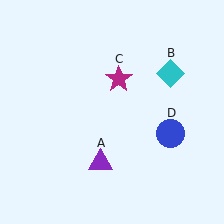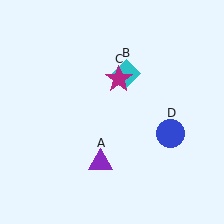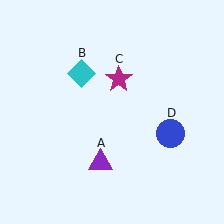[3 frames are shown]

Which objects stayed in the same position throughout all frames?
Purple triangle (object A) and magenta star (object C) and blue circle (object D) remained stationary.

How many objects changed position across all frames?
1 object changed position: cyan diamond (object B).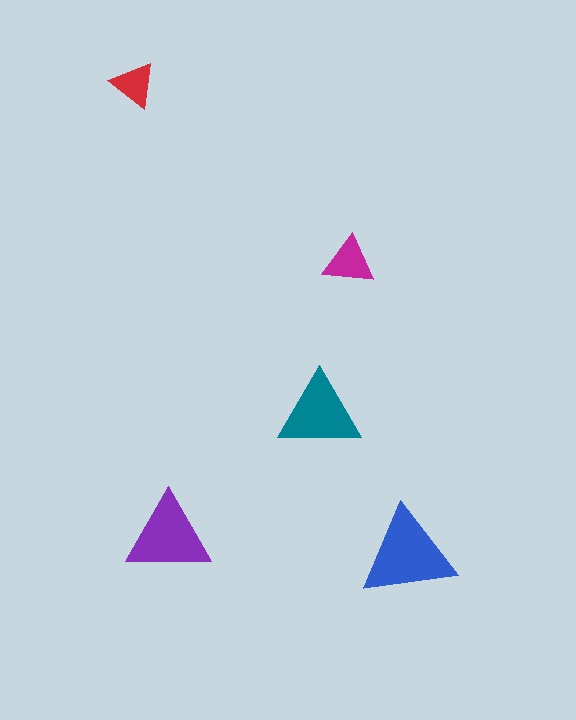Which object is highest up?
The red triangle is topmost.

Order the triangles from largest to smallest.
the blue one, the purple one, the teal one, the magenta one, the red one.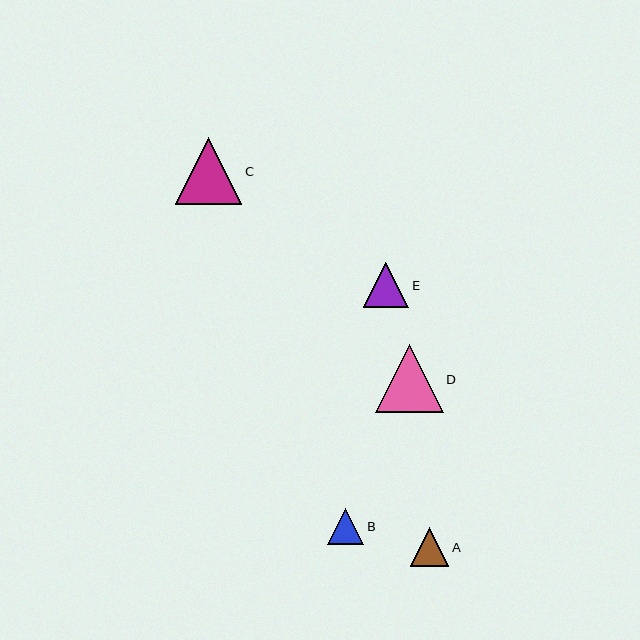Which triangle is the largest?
Triangle D is the largest with a size of approximately 67 pixels.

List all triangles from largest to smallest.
From largest to smallest: D, C, E, A, B.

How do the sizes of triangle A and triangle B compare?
Triangle A and triangle B are approximately the same size.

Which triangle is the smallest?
Triangle B is the smallest with a size of approximately 36 pixels.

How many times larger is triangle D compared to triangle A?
Triangle D is approximately 1.8 times the size of triangle A.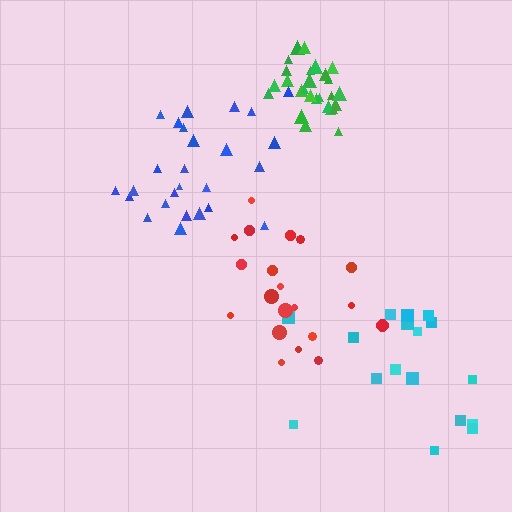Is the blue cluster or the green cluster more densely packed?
Green.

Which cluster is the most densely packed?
Green.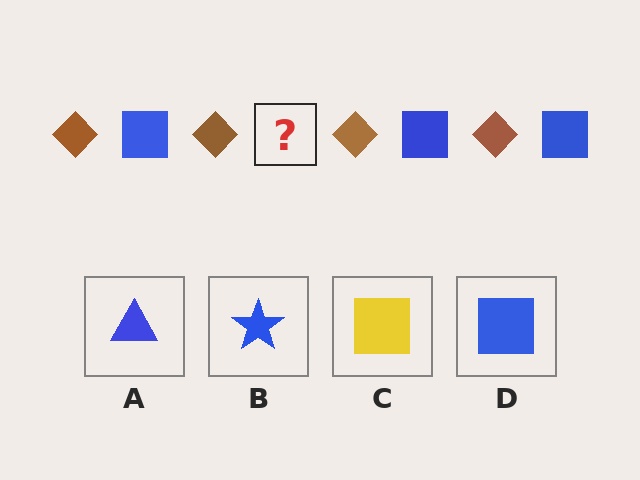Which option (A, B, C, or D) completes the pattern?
D.